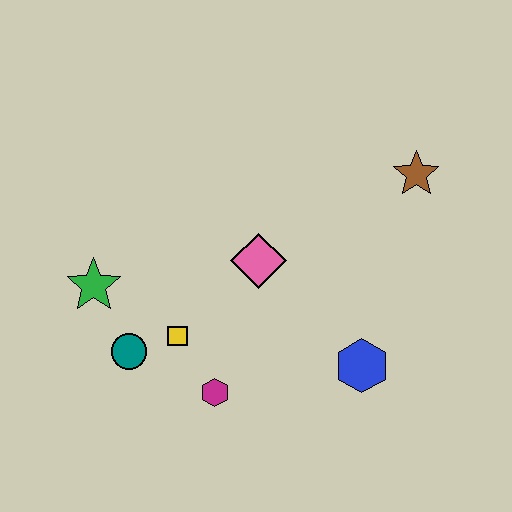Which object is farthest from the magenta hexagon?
The brown star is farthest from the magenta hexagon.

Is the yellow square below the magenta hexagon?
No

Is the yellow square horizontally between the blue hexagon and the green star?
Yes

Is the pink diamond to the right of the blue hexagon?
No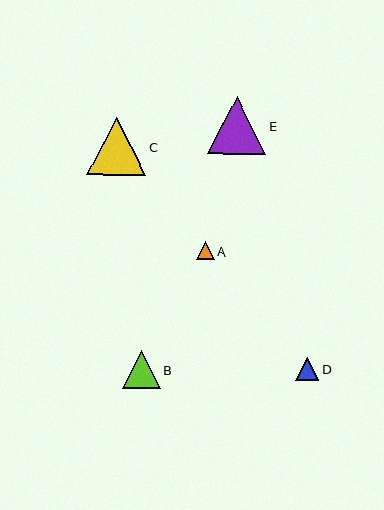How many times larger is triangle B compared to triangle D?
Triangle B is approximately 1.7 times the size of triangle D.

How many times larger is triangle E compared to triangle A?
Triangle E is approximately 3.4 times the size of triangle A.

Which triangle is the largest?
Triangle C is the largest with a size of approximately 58 pixels.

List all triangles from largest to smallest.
From largest to smallest: C, E, B, D, A.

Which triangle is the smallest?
Triangle A is the smallest with a size of approximately 17 pixels.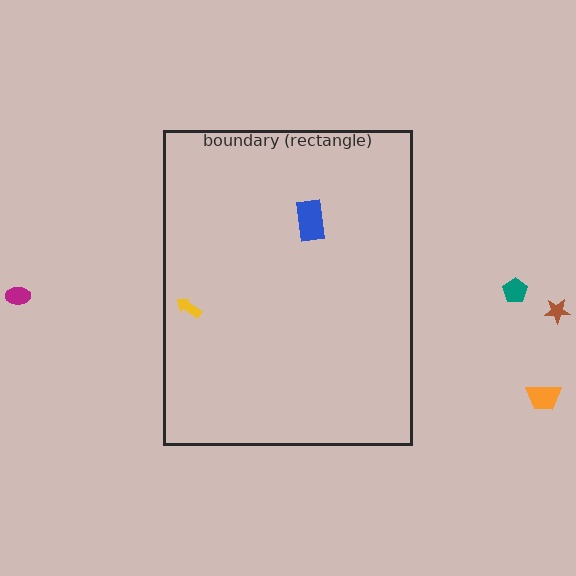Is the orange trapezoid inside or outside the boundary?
Outside.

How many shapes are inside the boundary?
2 inside, 4 outside.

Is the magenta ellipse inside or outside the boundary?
Outside.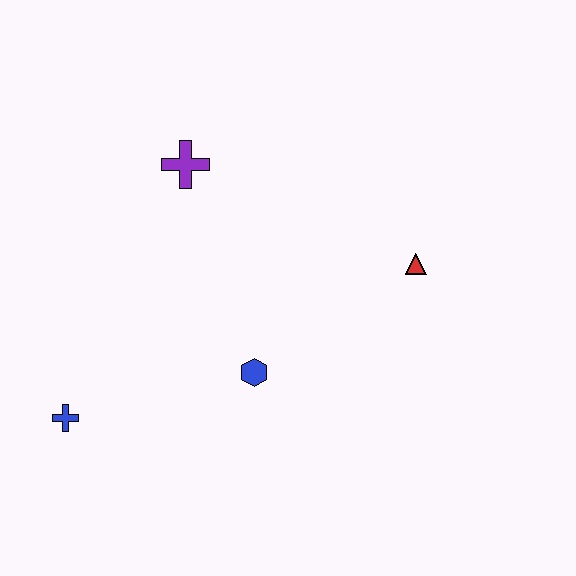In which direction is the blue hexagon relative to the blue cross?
The blue hexagon is to the right of the blue cross.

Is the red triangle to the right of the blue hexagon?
Yes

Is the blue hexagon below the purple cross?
Yes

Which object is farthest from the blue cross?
The red triangle is farthest from the blue cross.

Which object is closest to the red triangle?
The blue hexagon is closest to the red triangle.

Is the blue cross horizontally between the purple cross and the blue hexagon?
No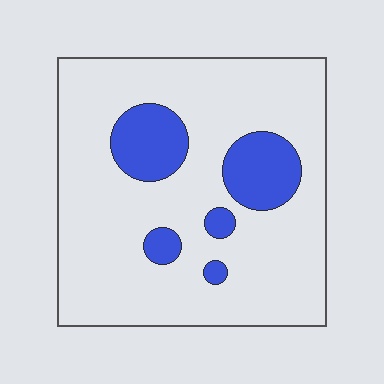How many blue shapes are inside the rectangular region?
5.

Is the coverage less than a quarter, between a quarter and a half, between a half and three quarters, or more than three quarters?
Less than a quarter.